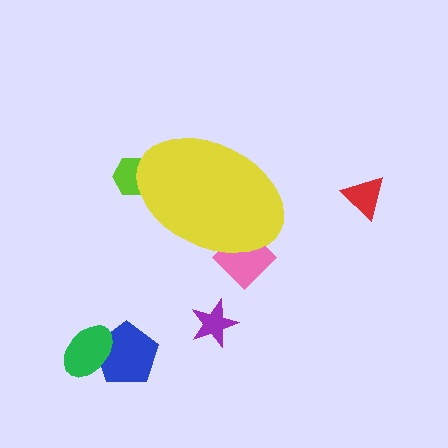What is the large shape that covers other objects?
A yellow ellipse.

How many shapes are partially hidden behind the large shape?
2 shapes are partially hidden.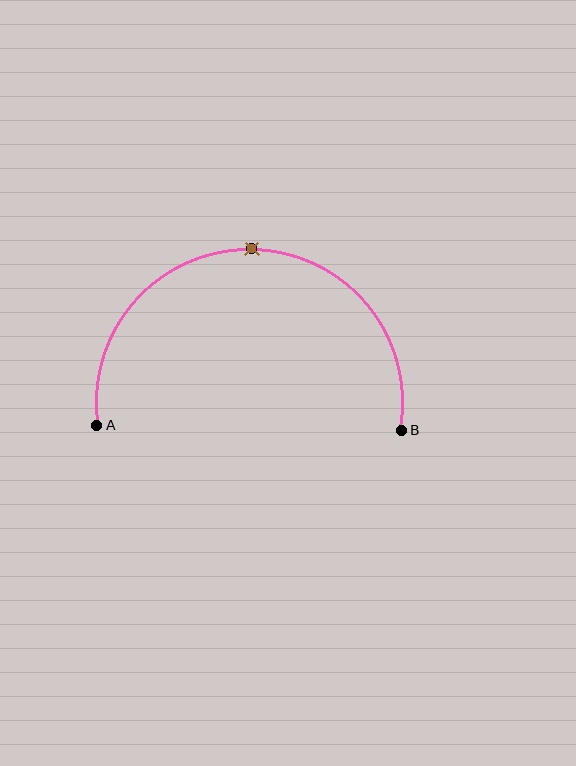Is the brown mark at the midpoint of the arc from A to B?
Yes. The brown mark lies on the arc at equal arc-length from both A and B — it is the arc midpoint.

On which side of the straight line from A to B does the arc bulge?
The arc bulges above the straight line connecting A and B.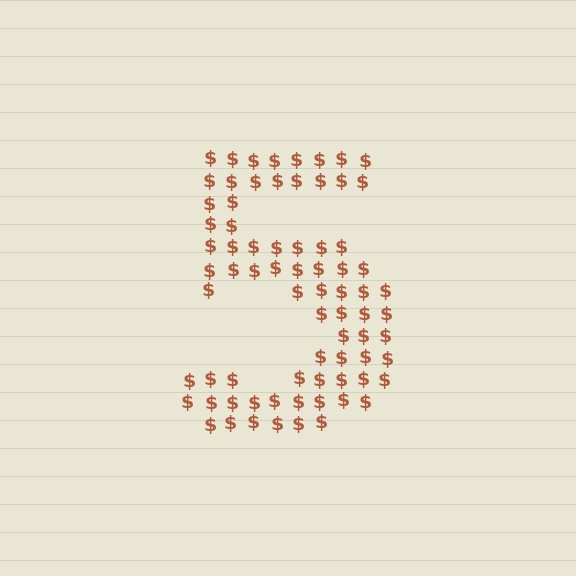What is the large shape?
The large shape is the digit 5.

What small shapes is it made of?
It is made of small dollar signs.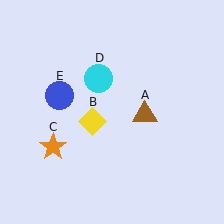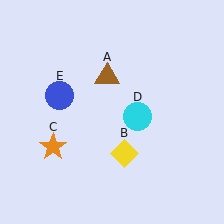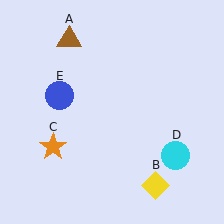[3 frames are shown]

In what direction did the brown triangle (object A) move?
The brown triangle (object A) moved up and to the left.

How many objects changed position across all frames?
3 objects changed position: brown triangle (object A), yellow diamond (object B), cyan circle (object D).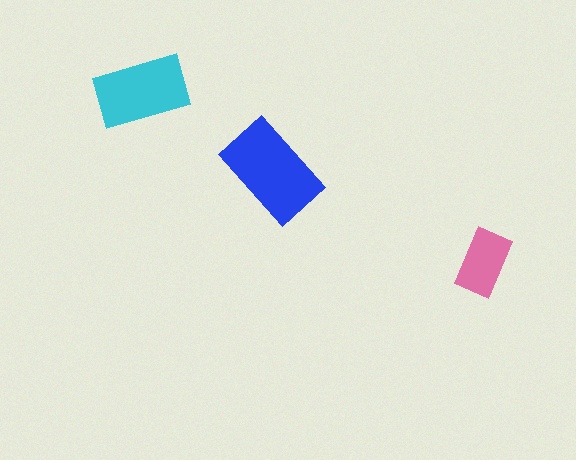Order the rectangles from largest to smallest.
the blue one, the cyan one, the pink one.